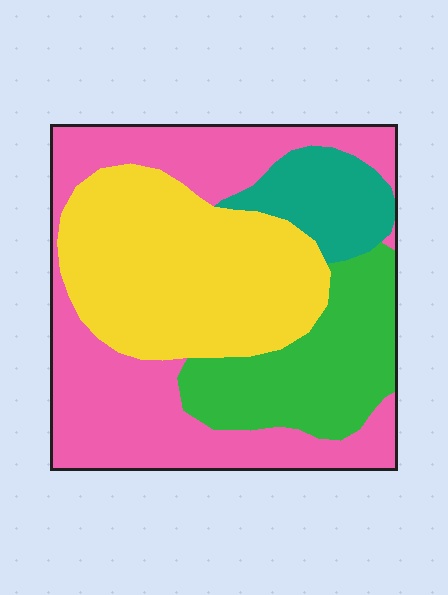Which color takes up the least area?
Teal, at roughly 10%.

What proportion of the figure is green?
Green takes up about one fifth (1/5) of the figure.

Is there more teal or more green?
Green.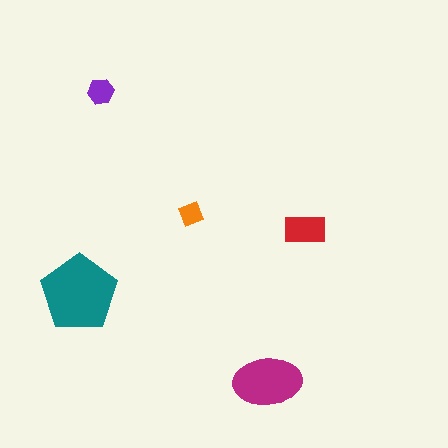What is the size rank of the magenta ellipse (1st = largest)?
2nd.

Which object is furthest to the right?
The red rectangle is rightmost.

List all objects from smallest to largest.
The orange diamond, the purple hexagon, the red rectangle, the magenta ellipse, the teal pentagon.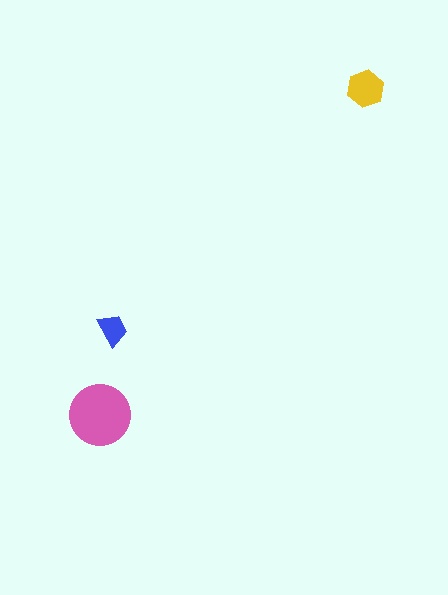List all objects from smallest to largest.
The blue trapezoid, the yellow hexagon, the pink circle.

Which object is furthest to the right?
The yellow hexagon is rightmost.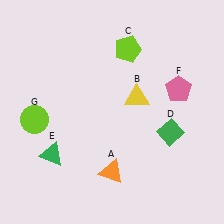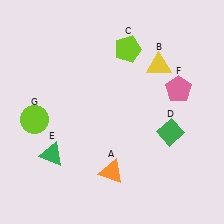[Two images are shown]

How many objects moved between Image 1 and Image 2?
1 object moved between the two images.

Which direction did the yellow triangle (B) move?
The yellow triangle (B) moved up.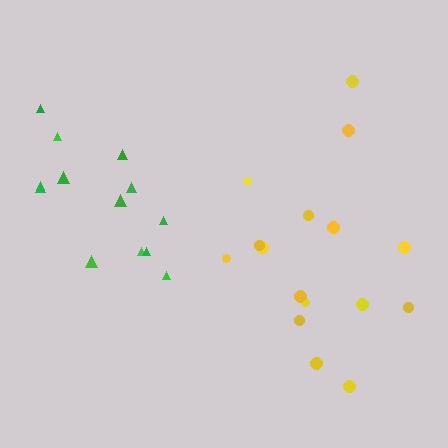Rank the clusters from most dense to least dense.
green, yellow.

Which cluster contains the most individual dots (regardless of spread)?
Yellow (16).